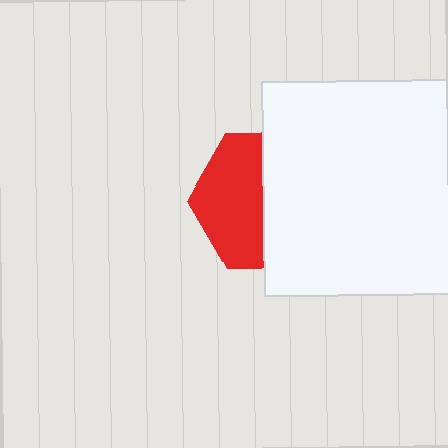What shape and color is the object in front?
The object in front is a white rectangle.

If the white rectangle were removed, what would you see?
You would see the complete red hexagon.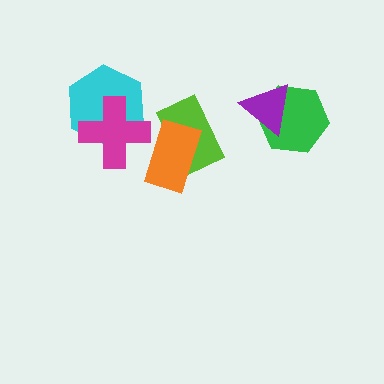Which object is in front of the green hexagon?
The purple triangle is in front of the green hexagon.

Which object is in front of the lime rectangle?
The orange rectangle is in front of the lime rectangle.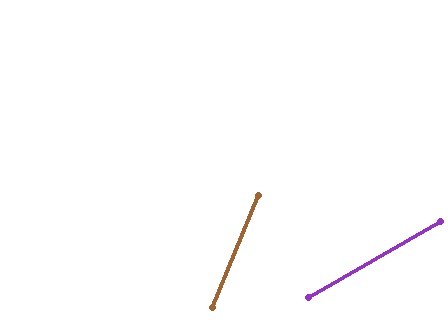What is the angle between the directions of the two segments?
Approximately 38 degrees.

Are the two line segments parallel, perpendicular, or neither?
Neither parallel nor perpendicular — they differ by about 38°.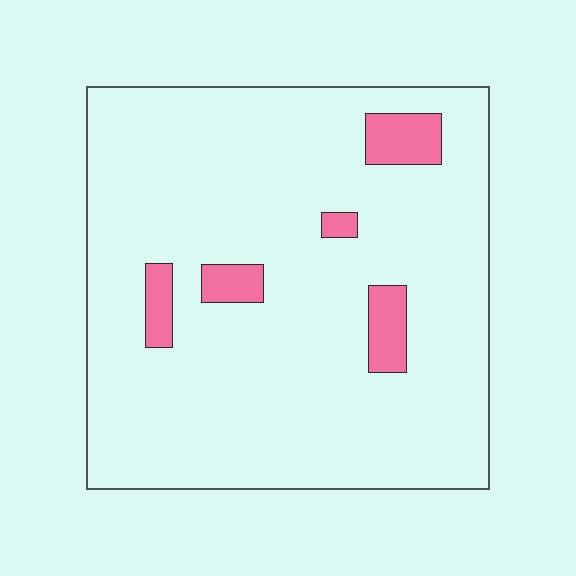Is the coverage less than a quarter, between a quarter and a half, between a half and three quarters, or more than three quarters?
Less than a quarter.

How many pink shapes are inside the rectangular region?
5.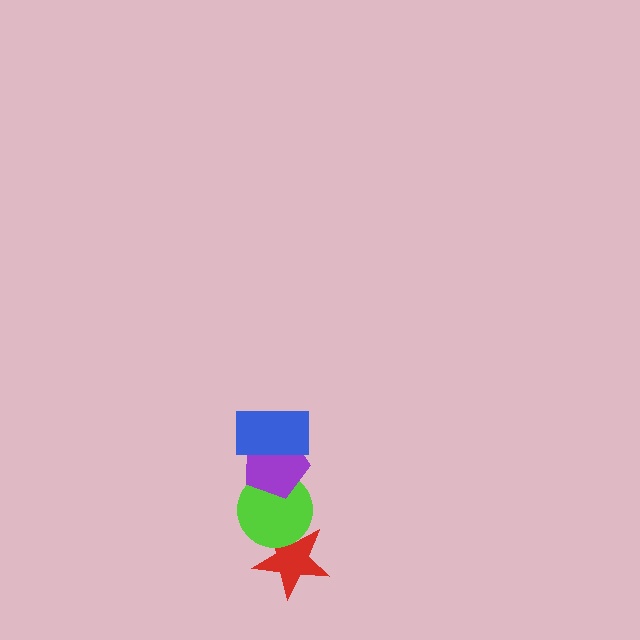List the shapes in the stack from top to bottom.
From top to bottom: the blue rectangle, the purple pentagon, the lime circle, the red star.